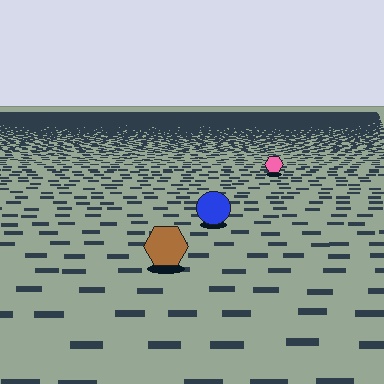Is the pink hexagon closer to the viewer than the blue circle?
No. The blue circle is closer — you can tell from the texture gradient: the ground texture is coarser near it.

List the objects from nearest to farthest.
From nearest to farthest: the brown hexagon, the blue circle, the pink hexagon.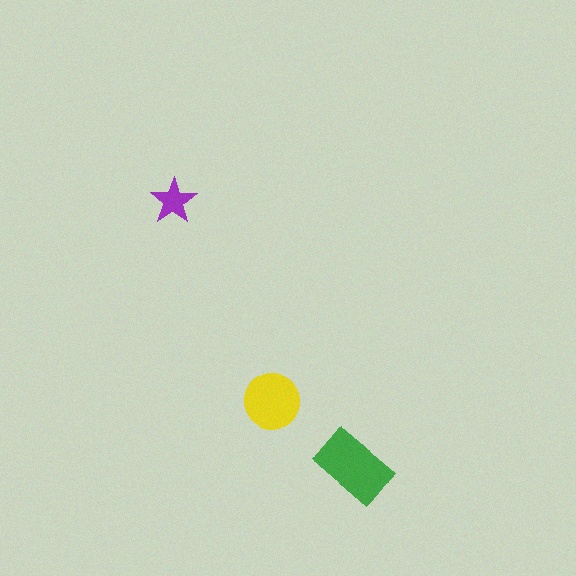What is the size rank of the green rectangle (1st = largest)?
1st.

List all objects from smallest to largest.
The purple star, the yellow circle, the green rectangle.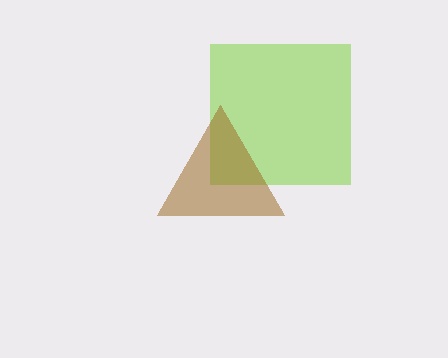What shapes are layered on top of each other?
The layered shapes are: a lime square, a brown triangle.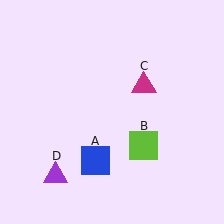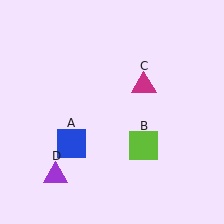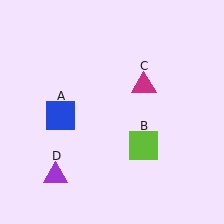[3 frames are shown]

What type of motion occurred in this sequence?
The blue square (object A) rotated clockwise around the center of the scene.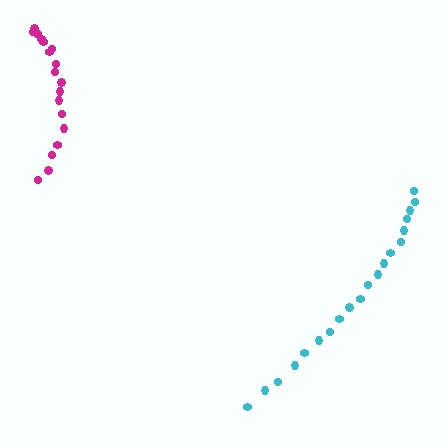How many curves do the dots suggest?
There are 2 distinct paths.